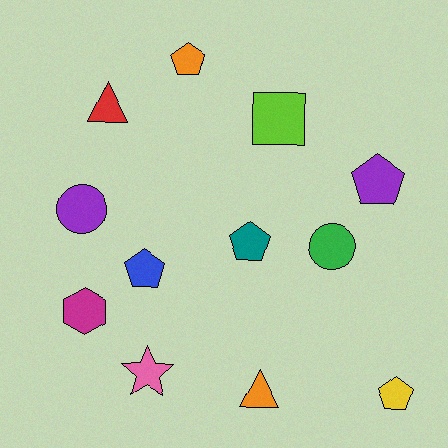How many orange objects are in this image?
There are 2 orange objects.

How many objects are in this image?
There are 12 objects.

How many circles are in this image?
There are 2 circles.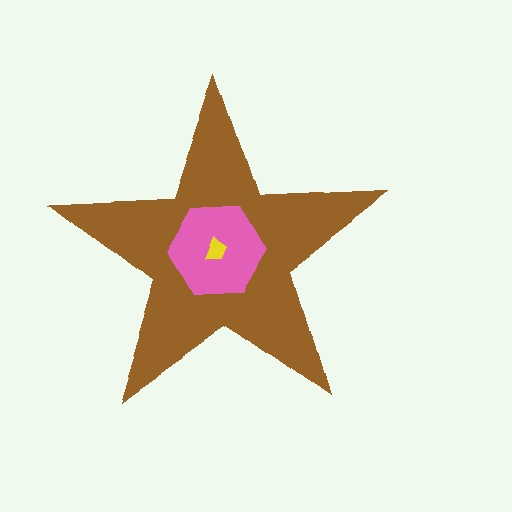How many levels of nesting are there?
3.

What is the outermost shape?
The brown star.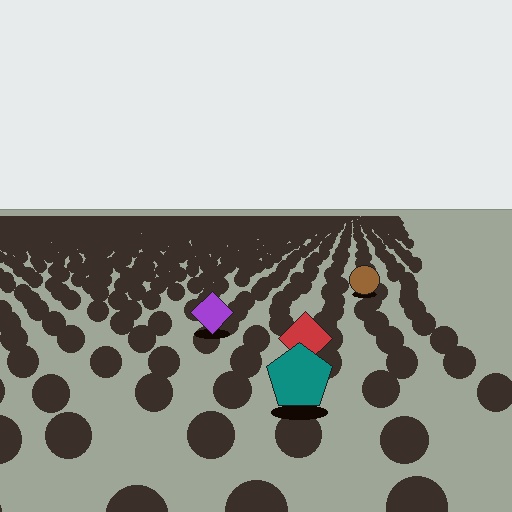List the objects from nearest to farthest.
From nearest to farthest: the teal pentagon, the red diamond, the purple diamond, the brown circle.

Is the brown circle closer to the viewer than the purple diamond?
No. The purple diamond is closer — you can tell from the texture gradient: the ground texture is coarser near it.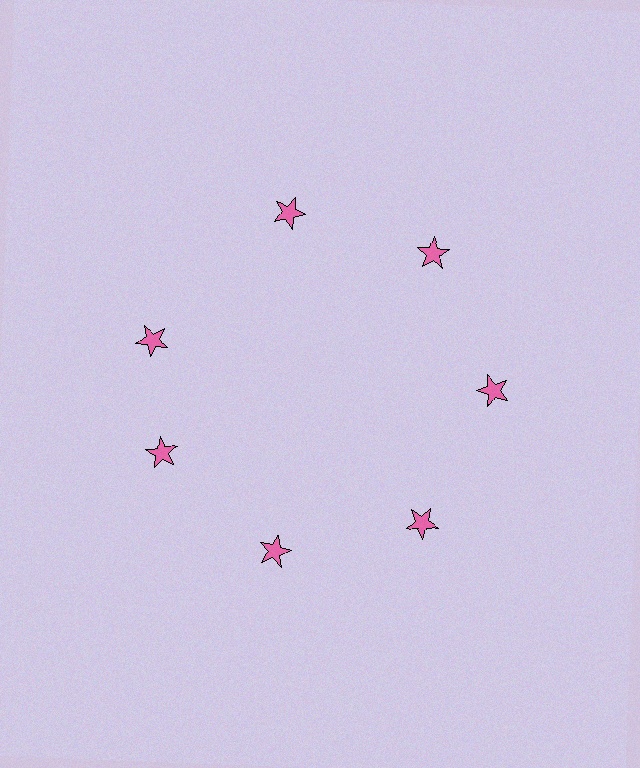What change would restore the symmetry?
The symmetry would be restored by rotating it back into even spacing with its neighbors so that all 7 stars sit at equal angles and equal distance from the center.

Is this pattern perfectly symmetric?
No. The 7 pink stars are arranged in a ring, but one element near the 10 o'clock position is rotated out of alignment along the ring, breaking the 7-fold rotational symmetry.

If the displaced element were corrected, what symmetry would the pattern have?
It would have 7-fold rotational symmetry — the pattern would map onto itself every 51 degrees.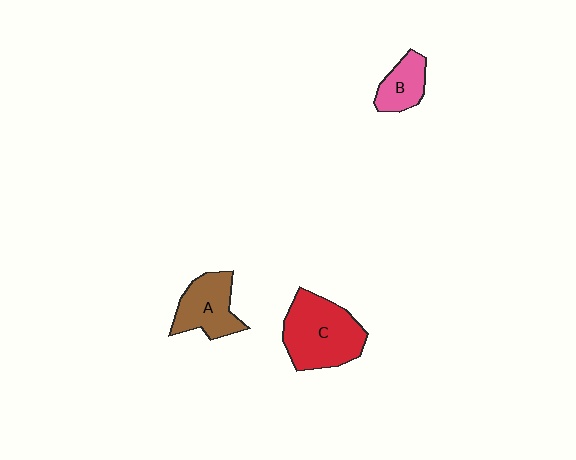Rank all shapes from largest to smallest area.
From largest to smallest: C (red), A (brown), B (pink).